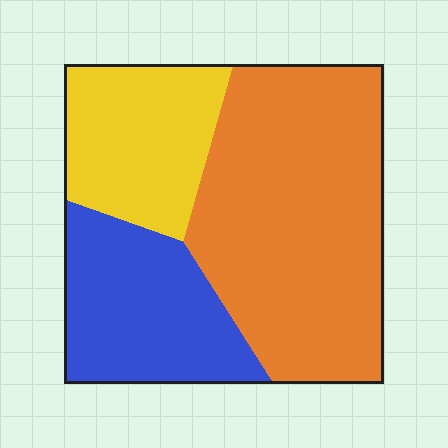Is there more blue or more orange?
Orange.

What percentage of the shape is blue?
Blue takes up between a quarter and a half of the shape.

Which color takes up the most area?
Orange, at roughly 50%.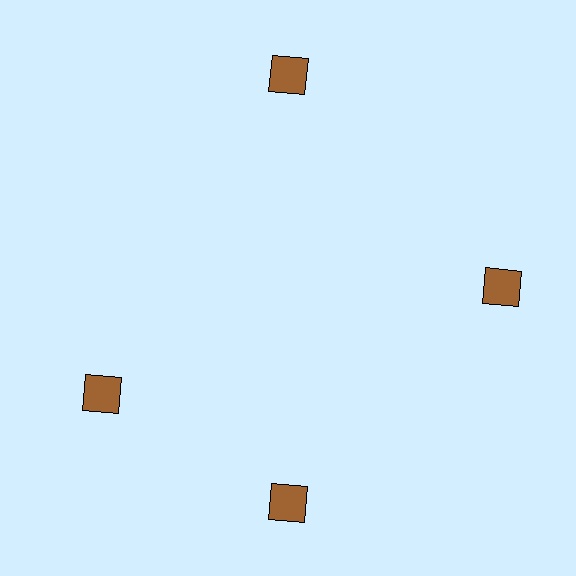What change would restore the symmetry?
The symmetry would be restored by rotating it back into even spacing with its neighbors so that all 4 squares sit at equal angles and equal distance from the center.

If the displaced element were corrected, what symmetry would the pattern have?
It would have 4-fold rotational symmetry — the pattern would map onto itself every 90 degrees.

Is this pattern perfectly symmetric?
No. The 4 brown squares are arranged in a ring, but one element near the 9 o'clock position is rotated out of alignment along the ring, breaking the 4-fold rotational symmetry.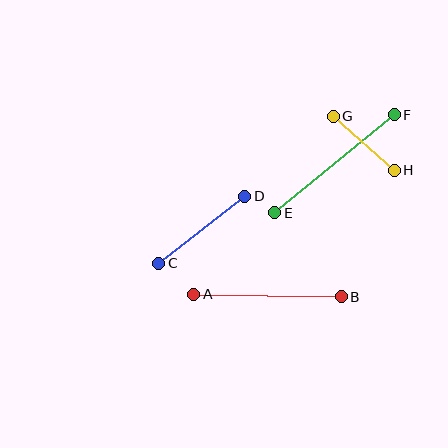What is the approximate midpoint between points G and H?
The midpoint is at approximately (364, 143) pixels.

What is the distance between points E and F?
The distance is approximately 154 pixels.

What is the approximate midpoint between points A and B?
The midpoint is at approximately (268, 295) pixels.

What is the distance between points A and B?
The distance is approximately 147 pixels.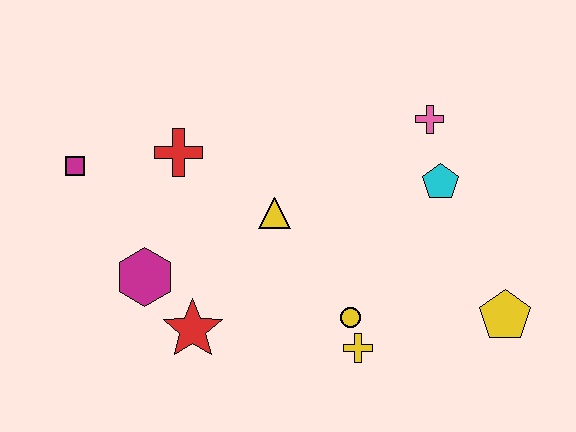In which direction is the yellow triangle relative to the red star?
The yellow triangle is above the red star.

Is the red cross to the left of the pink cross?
Yes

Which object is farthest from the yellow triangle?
The yellow pentagon is farthest from the yellow triangle.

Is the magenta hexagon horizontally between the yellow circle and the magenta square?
Yes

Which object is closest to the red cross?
The magenta square is closest to the red cross.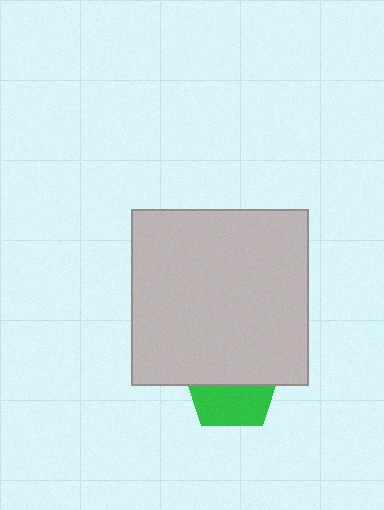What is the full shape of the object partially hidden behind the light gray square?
The partially hidden object is a green pentagon.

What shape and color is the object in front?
The object in front is a light gray square.